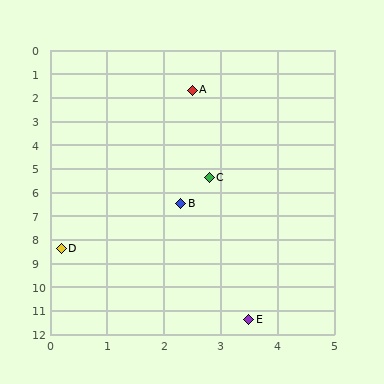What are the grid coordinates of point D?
Point D is at approximately (0.2, 8.4).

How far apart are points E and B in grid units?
Points E and B are about 5.0 grid units apart.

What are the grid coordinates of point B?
Point B is at approximately (2.3, 6.5).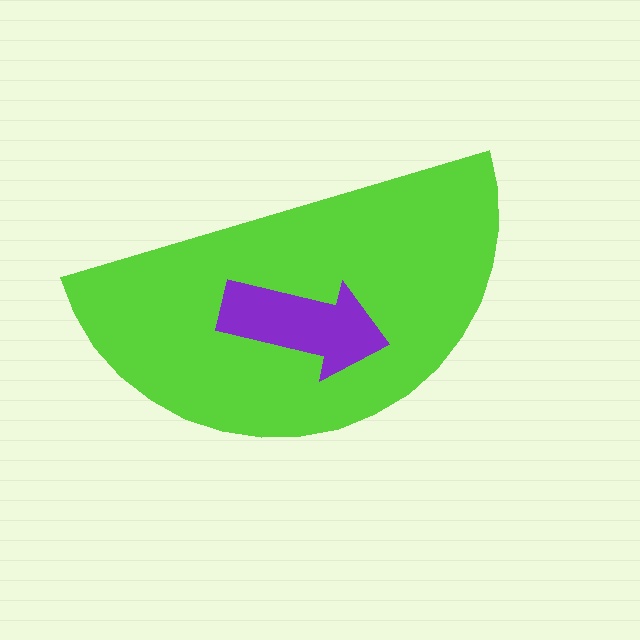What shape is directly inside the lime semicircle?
The purple arrow.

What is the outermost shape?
The lime semicircle.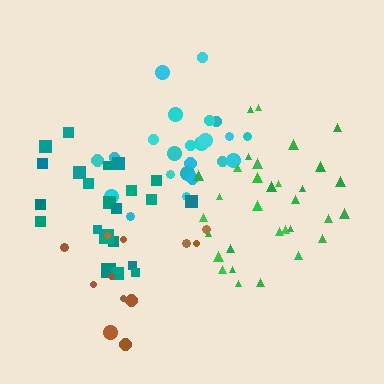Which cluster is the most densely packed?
Cyan.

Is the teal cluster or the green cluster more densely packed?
Green.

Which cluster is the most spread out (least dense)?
Brown.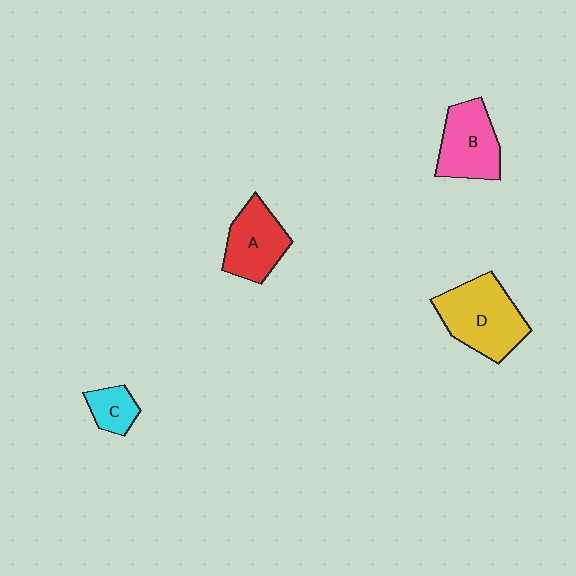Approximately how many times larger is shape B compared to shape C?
Approximately 2.1 times.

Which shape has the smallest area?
Shape C (cyan).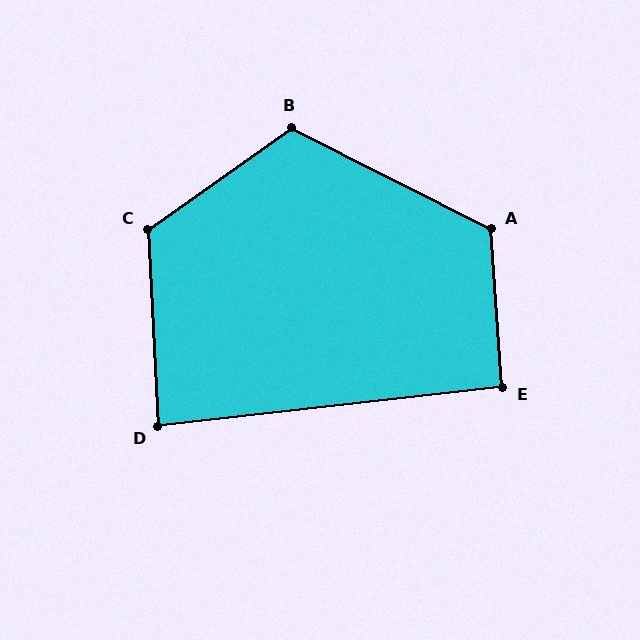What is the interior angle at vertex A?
Approximately 121 degrees (obtuse).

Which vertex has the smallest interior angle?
D, at approximately 86 degrees.